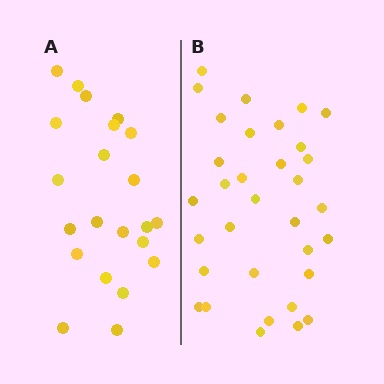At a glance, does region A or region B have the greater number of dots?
Region B (the right region) has more dots.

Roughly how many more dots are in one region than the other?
Region B has roughly 12 or so more dots than region A.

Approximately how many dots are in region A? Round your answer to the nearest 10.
About 20 dots. (The exact count is 22, which rounds to 20.)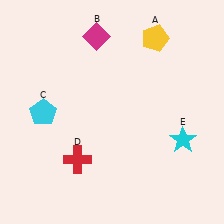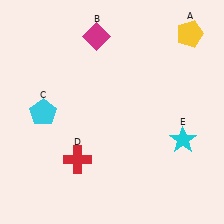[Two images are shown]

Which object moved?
The yellow pentagon (A) moved right.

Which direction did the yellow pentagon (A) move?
The yellow pentagon (A) moved right.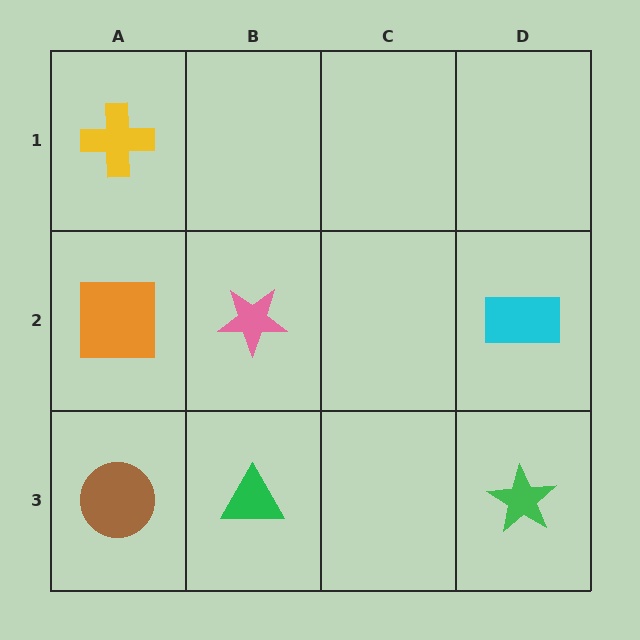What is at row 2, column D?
A cyan rectangle.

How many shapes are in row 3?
3 shapes.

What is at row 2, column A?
An orange square.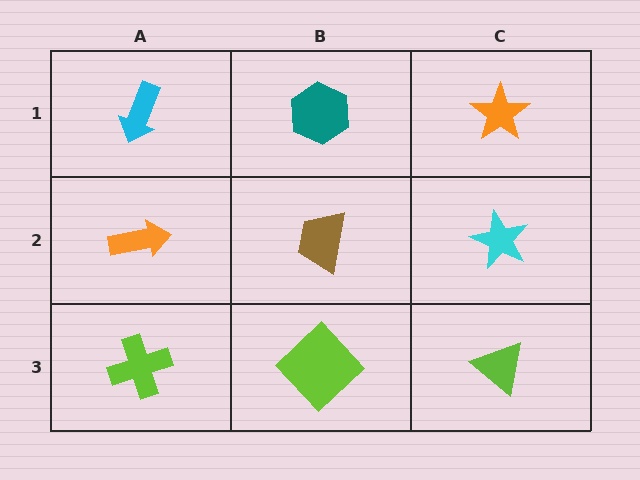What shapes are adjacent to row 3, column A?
An orange arrow (row 2, column A), a lime diamond (row 3, column B).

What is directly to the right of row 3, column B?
A lime triangle.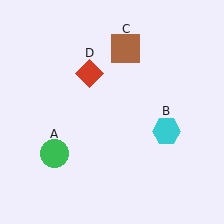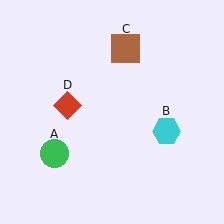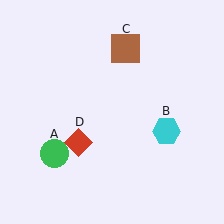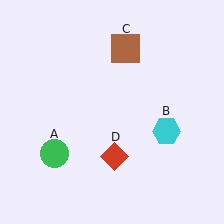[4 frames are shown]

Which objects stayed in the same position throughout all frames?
Green circle (object A) and cyan hexagon (object B) and brown square (object C) remained stationary.